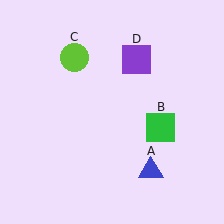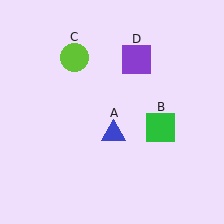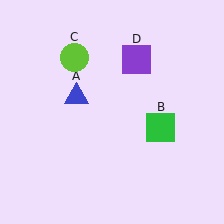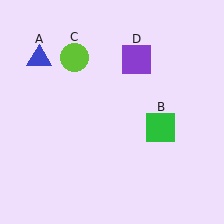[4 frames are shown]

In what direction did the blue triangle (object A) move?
The blue triangle (object A) moved up and to the left.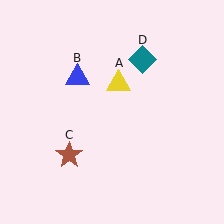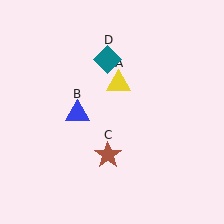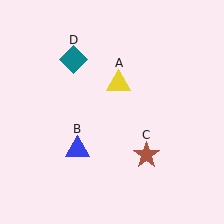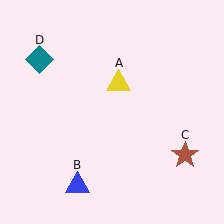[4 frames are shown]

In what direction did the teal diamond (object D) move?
The teal diamond (object D) moved left.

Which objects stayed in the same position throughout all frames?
Yellow triangle (object A) remained stationary.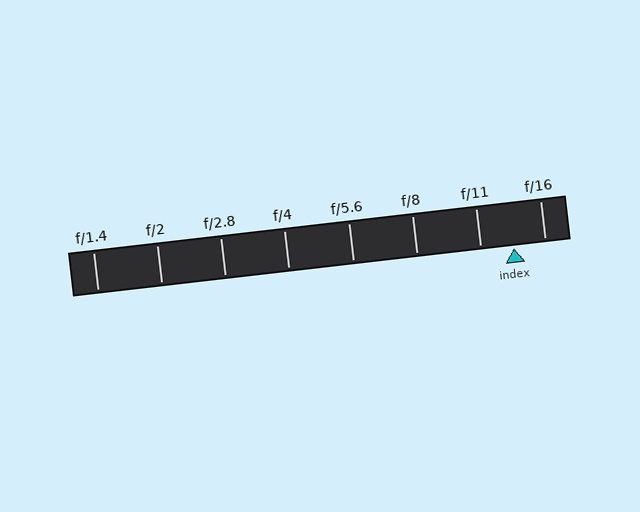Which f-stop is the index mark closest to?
The index mark is closest to f/16.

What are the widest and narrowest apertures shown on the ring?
The widest aperture shown is f/1.4 and the narrowest is f/16.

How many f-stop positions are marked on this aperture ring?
There are 8 f-stop positions marked.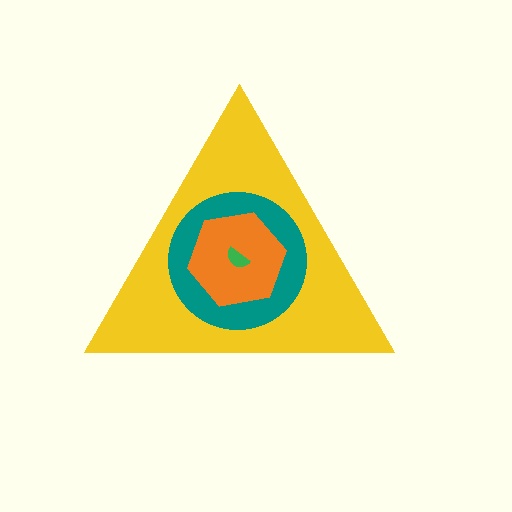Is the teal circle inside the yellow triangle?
Yes.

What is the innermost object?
The green semicircle.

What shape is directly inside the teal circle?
The orange hexagon.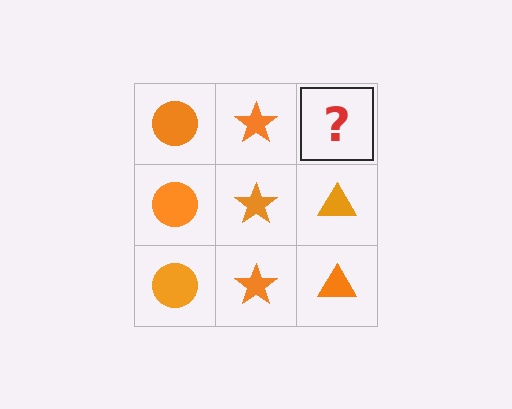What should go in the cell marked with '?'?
The missing cell should contain an orange triangle.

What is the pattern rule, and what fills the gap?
The rule is that each column has a consistent shape. The gap should be filled with an orange triangle.